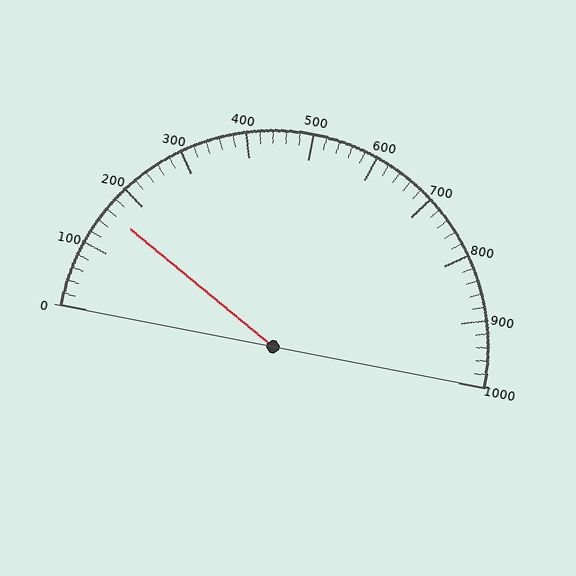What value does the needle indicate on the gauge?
The needle indicates approximately 160.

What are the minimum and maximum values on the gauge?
The gauge ranges from 0 to 1000.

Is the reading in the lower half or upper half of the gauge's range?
The reading is in the lower half of the range (0 to 1000).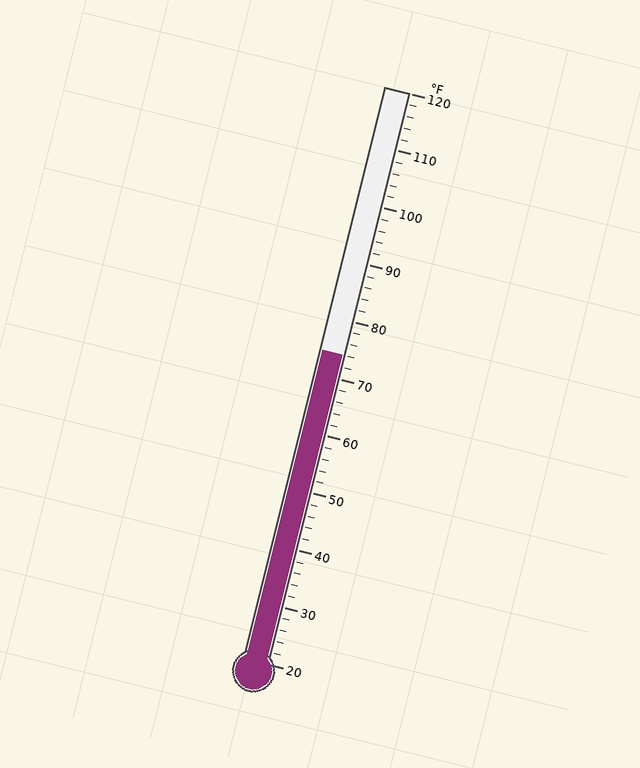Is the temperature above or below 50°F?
The temperature is above 50°F.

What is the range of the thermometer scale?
The thermometer scale ranges from 20°F to 120°F.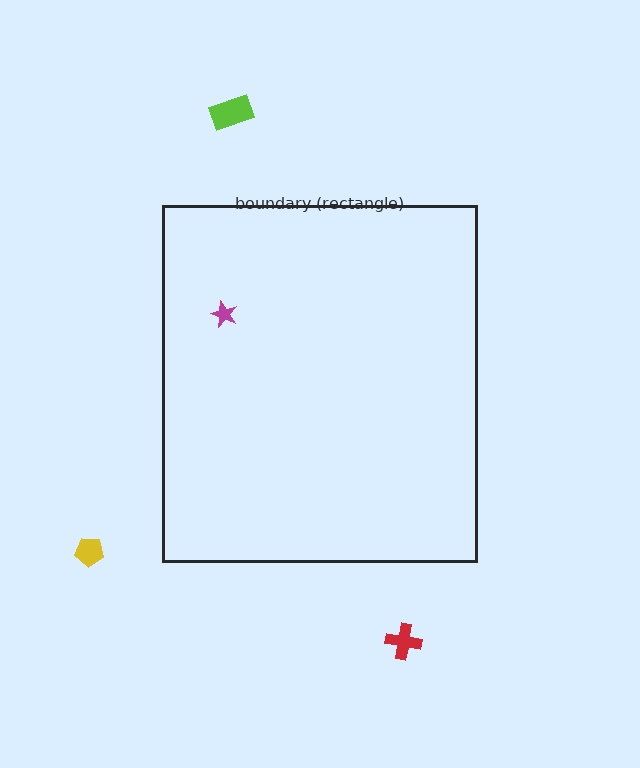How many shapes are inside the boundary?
1 inside, 3 outside.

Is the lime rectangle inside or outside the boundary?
Outside.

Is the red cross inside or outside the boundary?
Outside.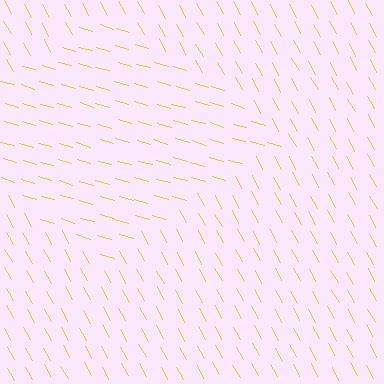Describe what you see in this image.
The image is filled with small yellow line segments. A diamond region in the image has lines oriented differently from the surrounding lines, creating a visible texture boundary.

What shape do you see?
I see a diamond.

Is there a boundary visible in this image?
Yes, there is a texture boundary formed by a change in line orientation.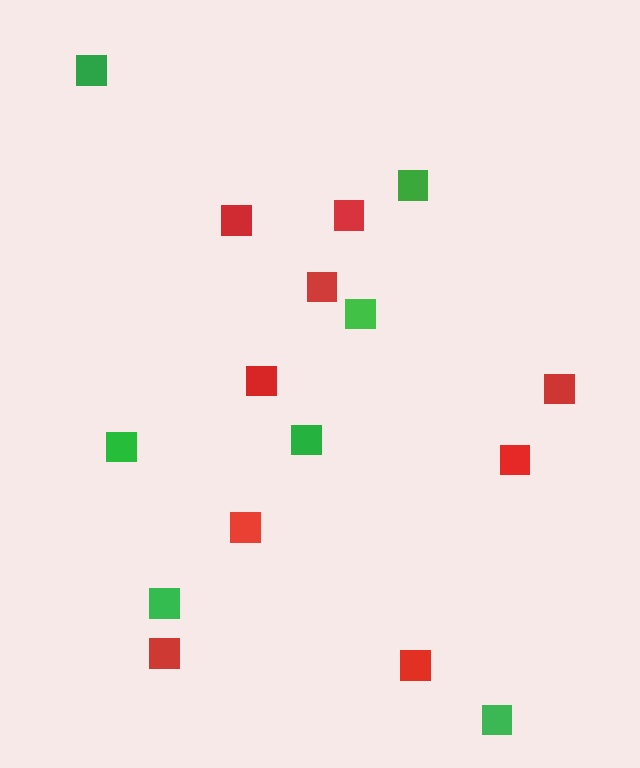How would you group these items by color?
There are 2 groups: one group of red squares (9) and one group of green squares (7).